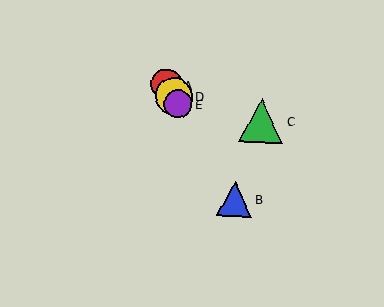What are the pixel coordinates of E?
Object E is at (178, 104).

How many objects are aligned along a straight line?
4 objects (A, B, D, E) are aligned along a straight line.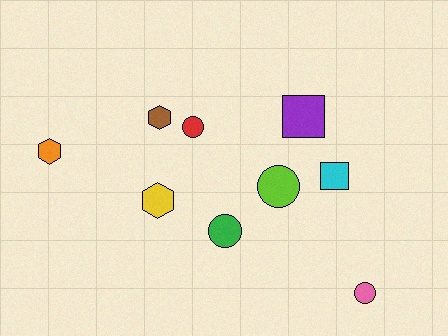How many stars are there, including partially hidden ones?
There are no stars.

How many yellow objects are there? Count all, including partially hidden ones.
There is 1 yellow object.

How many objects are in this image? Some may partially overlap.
There are 9 objects.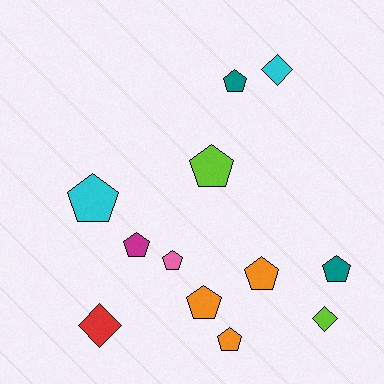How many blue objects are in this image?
There are no blue objects.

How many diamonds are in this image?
There are 3 diamonds.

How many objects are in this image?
There are 12 objects.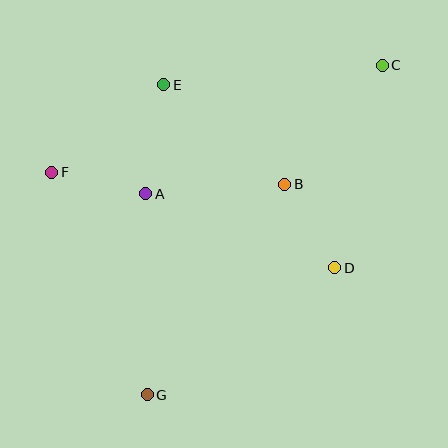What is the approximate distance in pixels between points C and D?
The distance between C and D is approximately 208 pixels.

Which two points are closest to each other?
Points A and F are closest to each other.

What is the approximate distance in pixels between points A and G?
The distance between A and G is approximately 201 pixels.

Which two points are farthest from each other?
Points C and G are farthest from each other.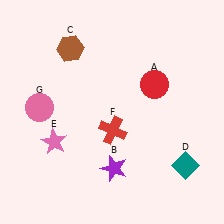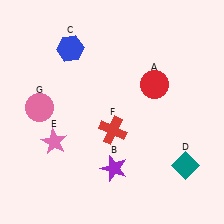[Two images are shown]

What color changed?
The hexagon (C) changed from brown in Image 1 to blue in Image 2.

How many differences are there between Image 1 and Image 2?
There is 1 difference between the two images.